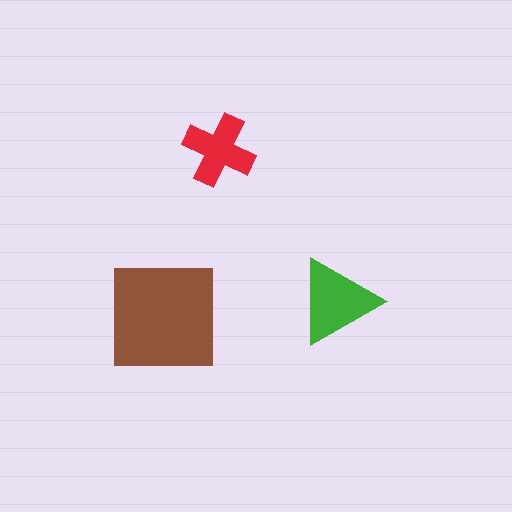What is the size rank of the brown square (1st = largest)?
1st.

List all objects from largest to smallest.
The brown square, the green triangle, the red cross.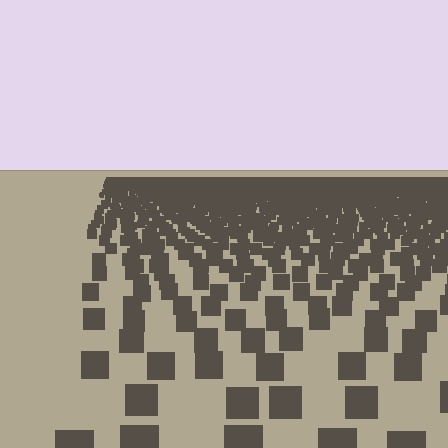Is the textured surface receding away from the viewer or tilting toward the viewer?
The surface is receding away from the viewer. Texture elements get smaller and denser toward the top.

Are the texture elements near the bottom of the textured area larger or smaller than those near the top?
Larger. Near the bottom, elements are closer to the viewer and appear at a bigger on-screen size.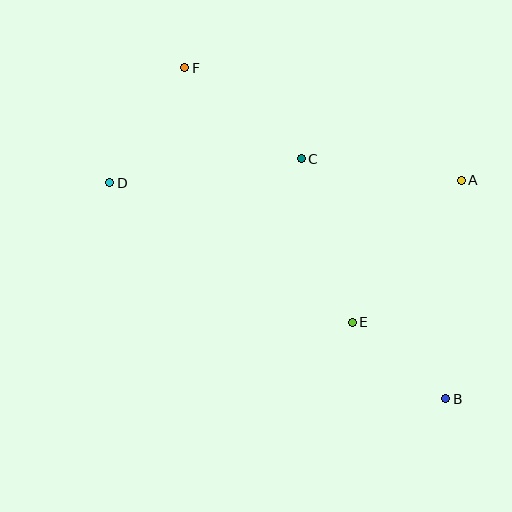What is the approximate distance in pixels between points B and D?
The distance between B and D is approximately 400 pixels.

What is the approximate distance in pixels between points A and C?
The distance between A and C is approximately 162 pixels.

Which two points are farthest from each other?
Points B and F are farthest from each other.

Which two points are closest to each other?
Points B and E are closest to each other.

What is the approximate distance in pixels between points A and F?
The distance between A and F is approximately 299 pixels.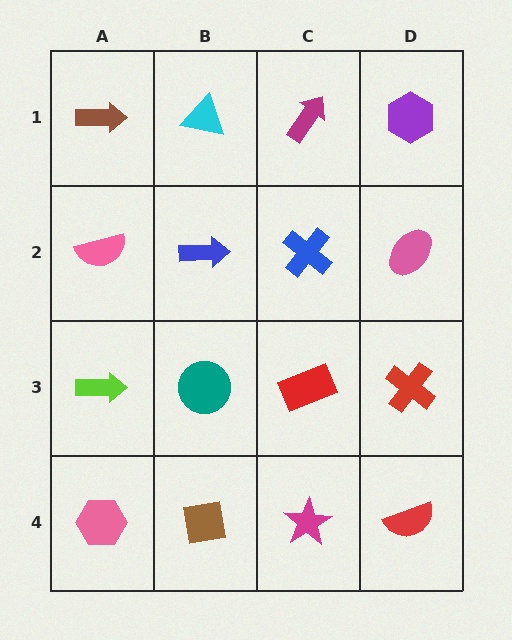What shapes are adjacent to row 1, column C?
A blue cross (row 2, column C), a cyan triangle (row 1, column B), a purple hexagon (row 1, column D).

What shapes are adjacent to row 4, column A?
A lime arrow (row 3, column A), a brown square (row 4, column B).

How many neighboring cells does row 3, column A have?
3.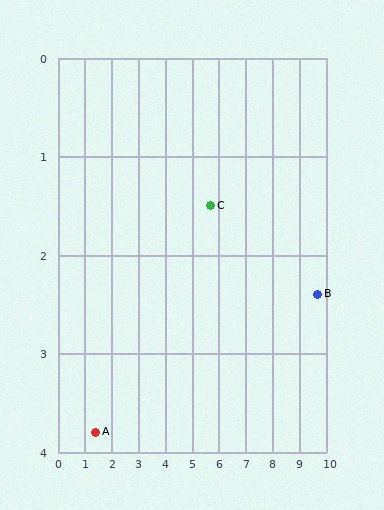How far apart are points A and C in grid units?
Points A and C are about 4.9 grid units apart.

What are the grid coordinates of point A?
Point A is at approximately (1.4, 3.8).